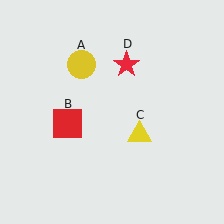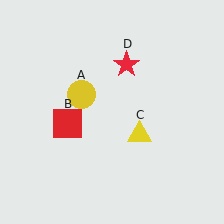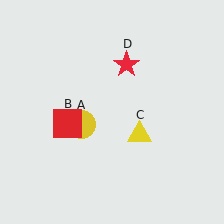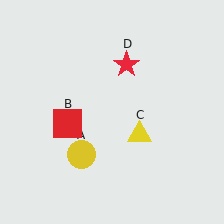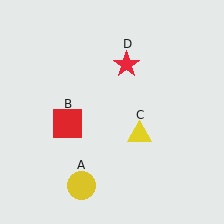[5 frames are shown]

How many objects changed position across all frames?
1 object changed position: yellow circle (object A).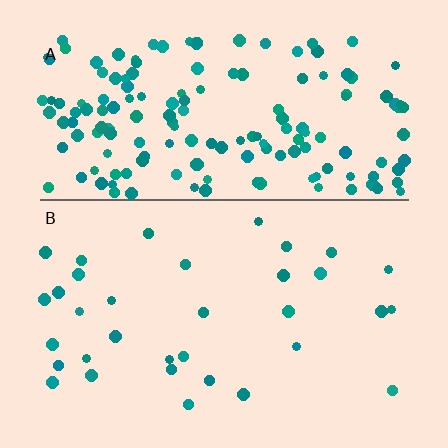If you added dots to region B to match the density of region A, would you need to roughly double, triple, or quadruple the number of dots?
Approximately quadruple.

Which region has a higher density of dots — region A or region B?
A (the top).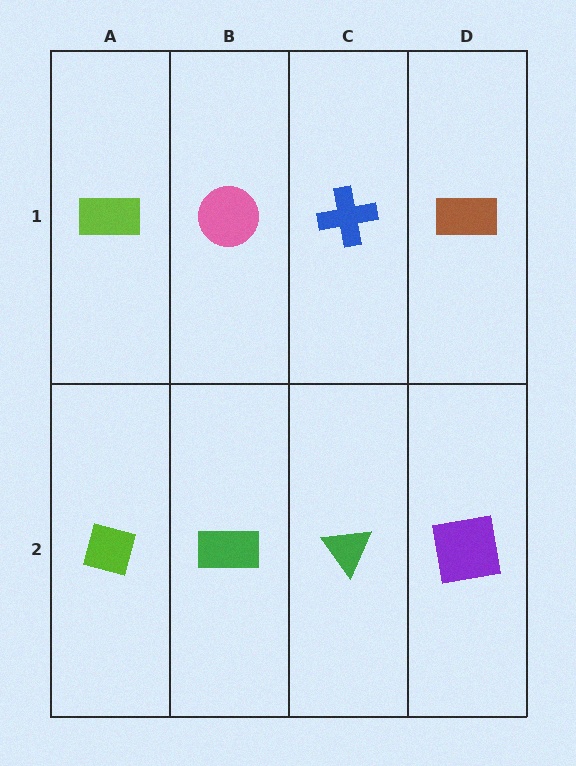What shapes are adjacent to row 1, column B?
A green rectangle (row 2, column B), a lime rectangle (row 1, column A), a blue cross (row 1, column C).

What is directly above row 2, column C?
A blue cross.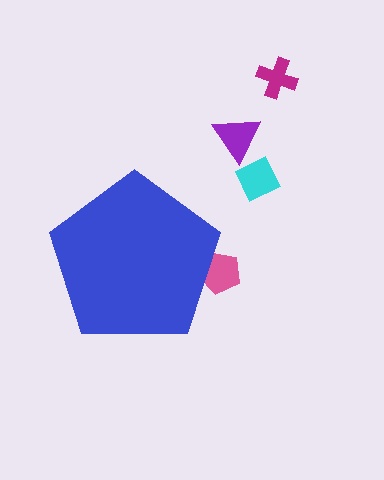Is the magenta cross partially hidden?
No, the magenta cross is fully visible.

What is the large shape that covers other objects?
A blue pentagon.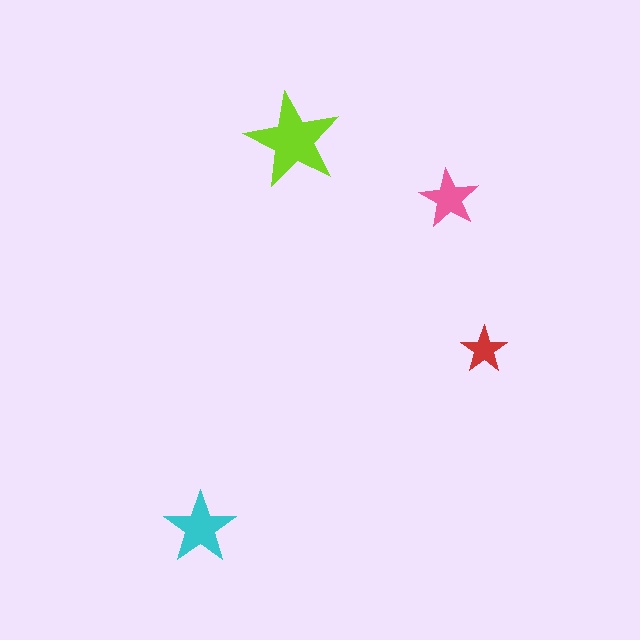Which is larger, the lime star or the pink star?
The lime one.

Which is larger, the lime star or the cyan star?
The lime one.